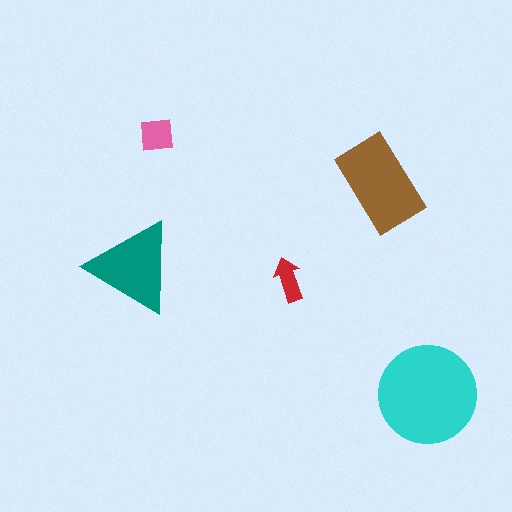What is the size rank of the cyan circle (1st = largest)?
1st.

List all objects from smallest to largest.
The red arrow, the pink square, the teal triangle, the brown rectangle, the cyan circle.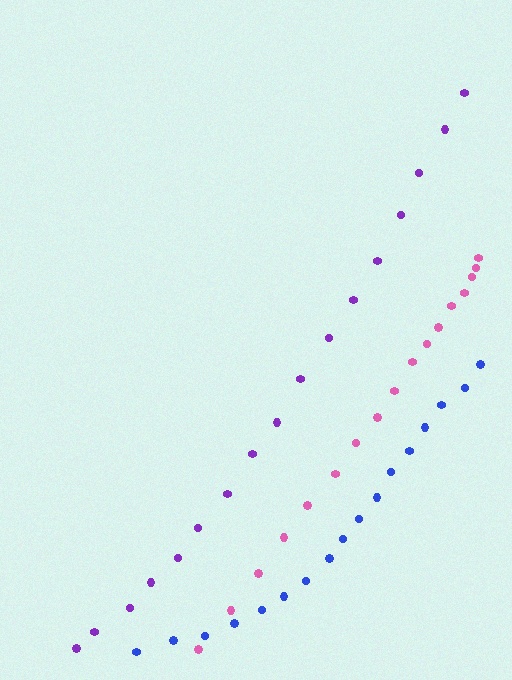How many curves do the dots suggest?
There are 3 distinct paths.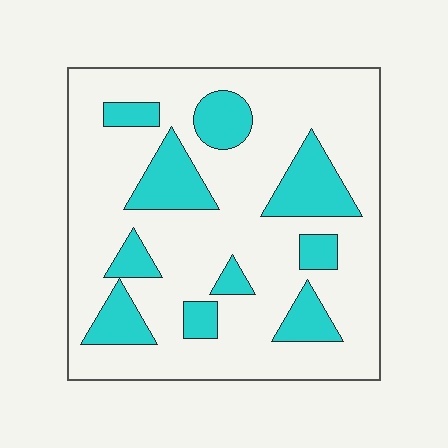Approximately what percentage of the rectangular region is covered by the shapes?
Approximately 25%.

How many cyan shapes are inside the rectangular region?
10.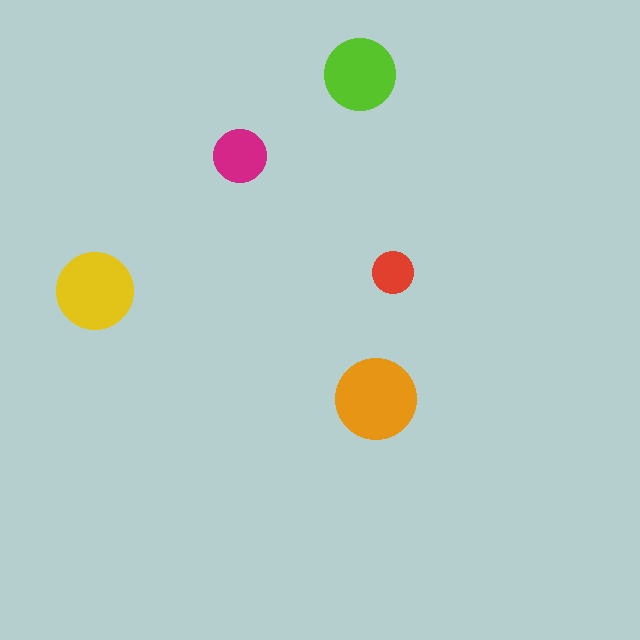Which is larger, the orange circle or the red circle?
The orange one.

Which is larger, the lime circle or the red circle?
The lime one.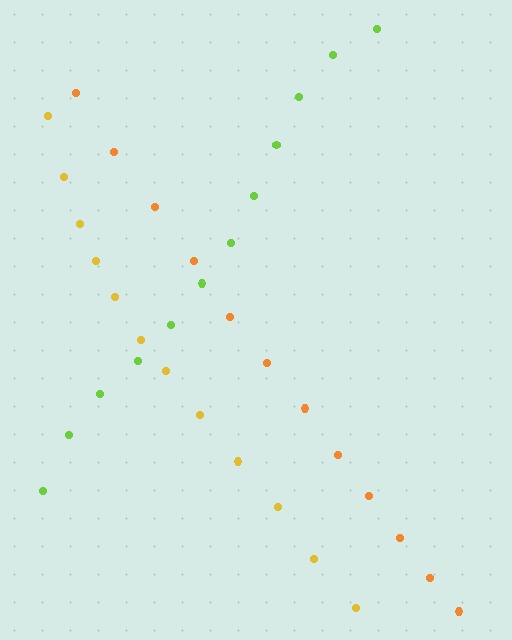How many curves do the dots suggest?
There are 3 distinct paths.